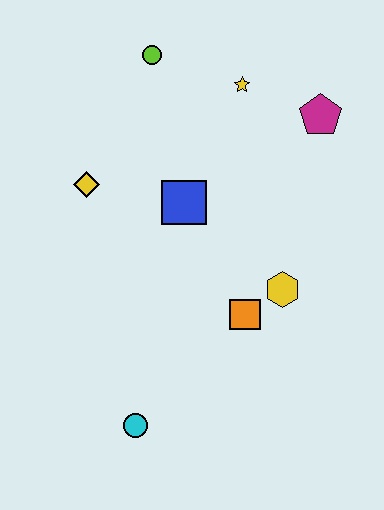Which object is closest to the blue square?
The yellow diamond is closest to the blue square.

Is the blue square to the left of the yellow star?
Yes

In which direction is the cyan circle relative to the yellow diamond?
The cyan circle is below the yellow diamond.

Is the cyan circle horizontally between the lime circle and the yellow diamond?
Yes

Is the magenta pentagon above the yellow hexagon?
Yes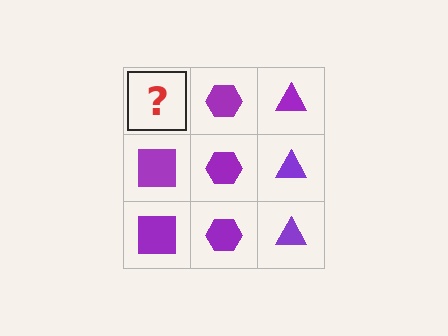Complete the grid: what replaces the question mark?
The question mark should be replaced with a purple square.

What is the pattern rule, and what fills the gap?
The rule is that each column has a consistent shape. The gap should be filled with a purple square.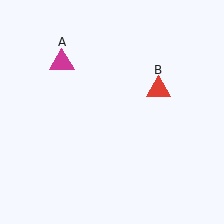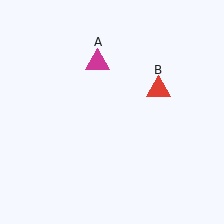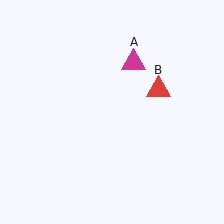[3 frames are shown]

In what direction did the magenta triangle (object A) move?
The magenta triangle (object A) moved right.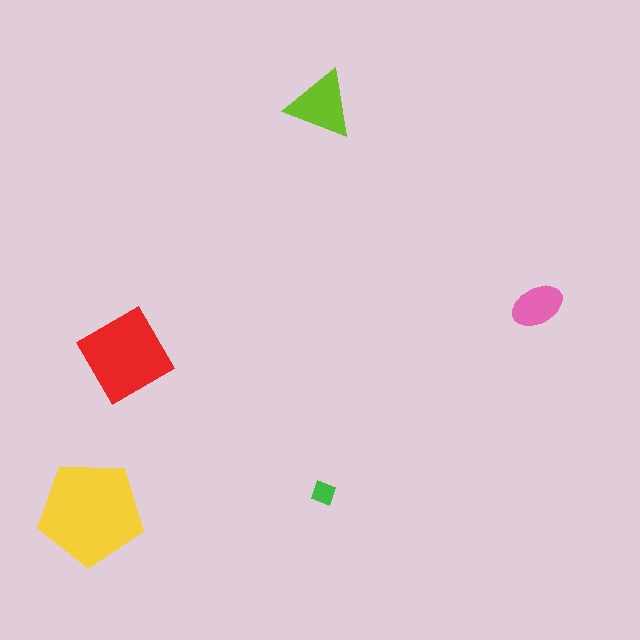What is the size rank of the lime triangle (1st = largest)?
3rd.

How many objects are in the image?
There are 5 objects in the image.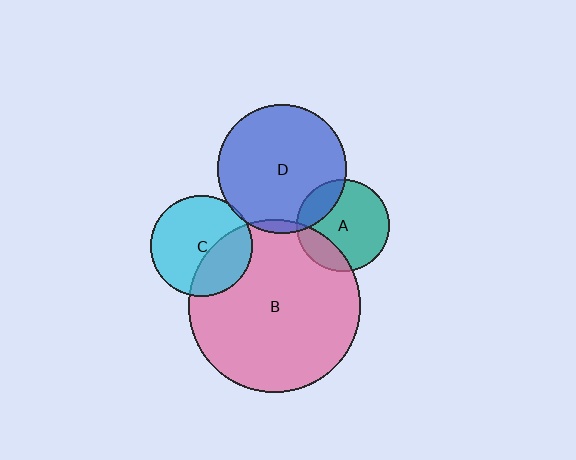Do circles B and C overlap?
Yes.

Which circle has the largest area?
Circle B (pink).